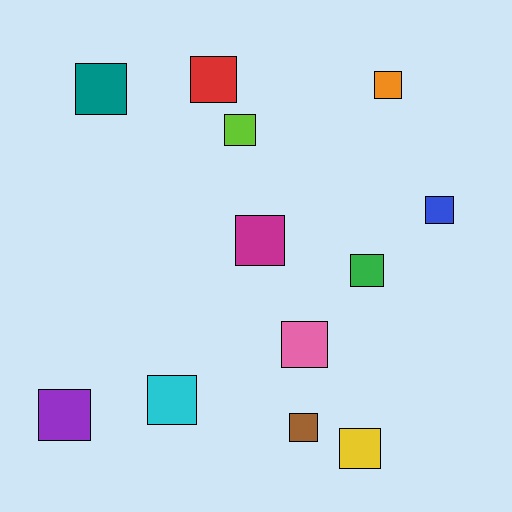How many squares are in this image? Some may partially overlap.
There are 12 squares.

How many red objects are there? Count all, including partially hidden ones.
There is 1 red object.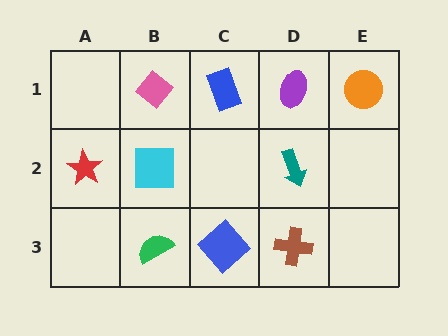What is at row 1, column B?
A pink diamond.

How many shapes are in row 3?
3 shapes.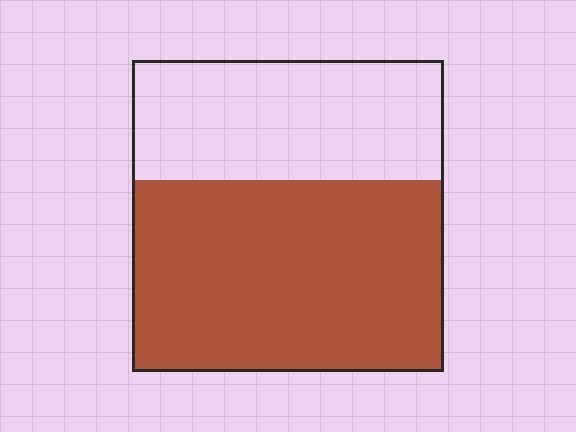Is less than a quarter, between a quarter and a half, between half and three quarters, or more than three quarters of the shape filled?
Between half and three quarters.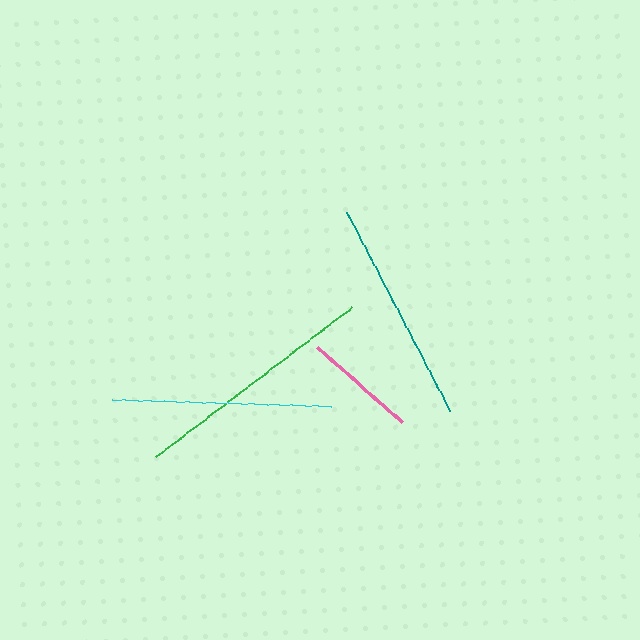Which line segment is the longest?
The green line is the longest at approximately 246 pixels.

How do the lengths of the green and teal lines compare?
The green and teal lines are approximately the same length.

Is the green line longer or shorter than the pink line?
The green line is longer than the pink line.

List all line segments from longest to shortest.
From longest to shortest: green, teal, cyan, pink.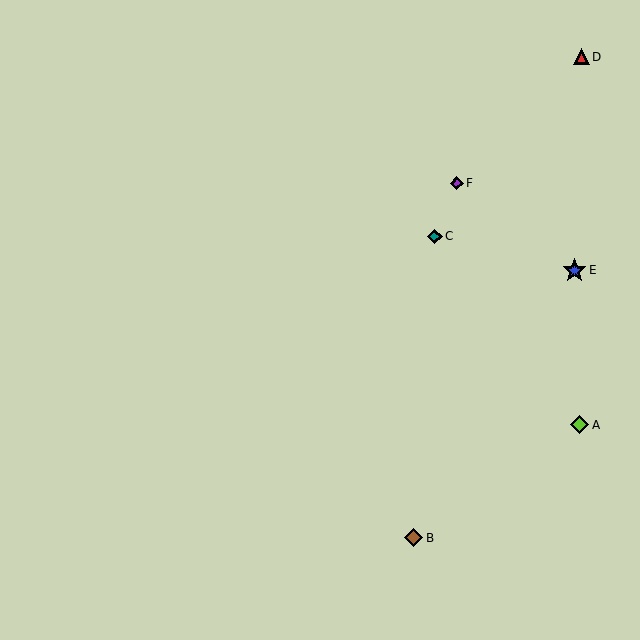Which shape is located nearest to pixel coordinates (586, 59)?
The red triangle (labeled D) at (581, 57) is nearest to that location.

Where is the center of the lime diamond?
The center of the lime diamond is at (580, 425).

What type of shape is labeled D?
Shape D is a red triangle.